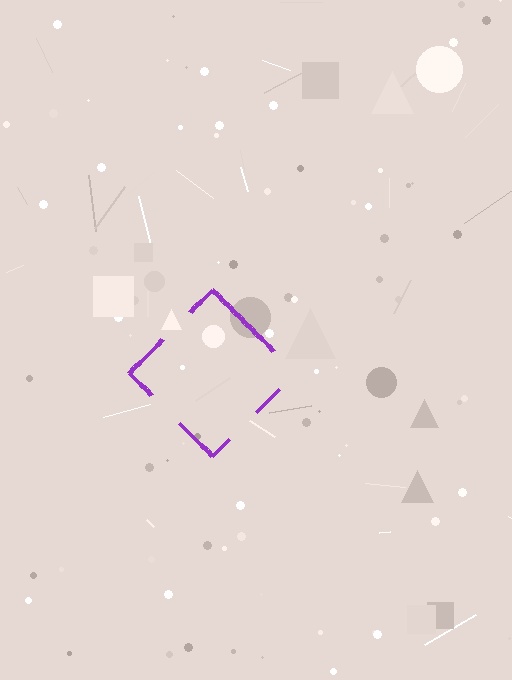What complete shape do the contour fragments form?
The contour fragments form a diamond.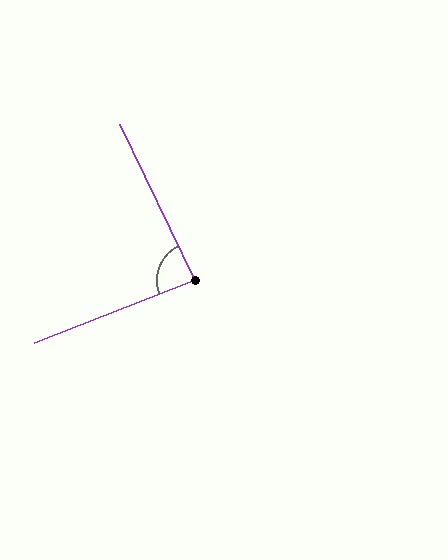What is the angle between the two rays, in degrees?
Approximately 86 degrees.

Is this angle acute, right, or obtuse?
It is approximately a right angle.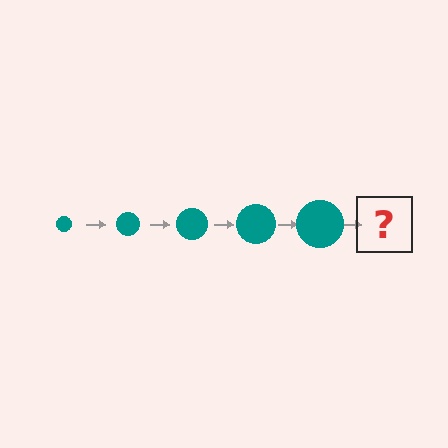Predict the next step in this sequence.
The next step is a teal circle, larger than the previous one.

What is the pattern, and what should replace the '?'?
The pattern is that the circle gets progressively larger each step. The '?' should be a teal circle, larger than the previous one.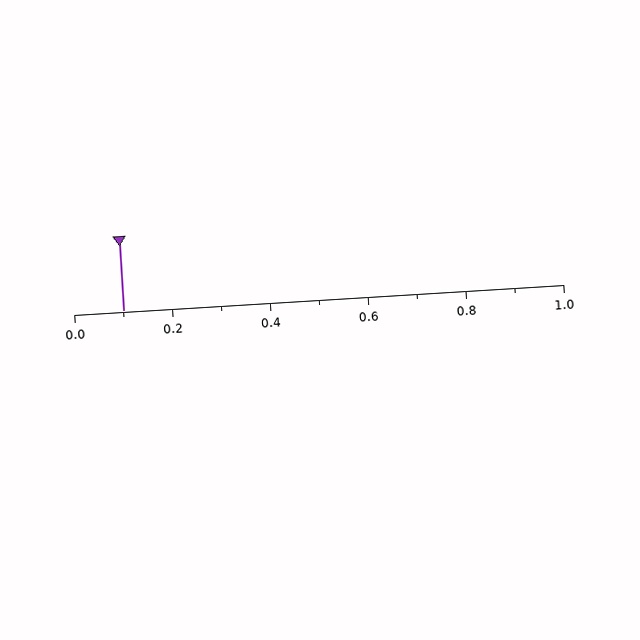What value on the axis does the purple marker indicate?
The marker indicates approximately 0.1.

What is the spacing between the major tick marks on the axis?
The major ticks are spaced 0.2 apart.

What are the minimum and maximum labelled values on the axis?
The axis runs from 0.0 to 1.0.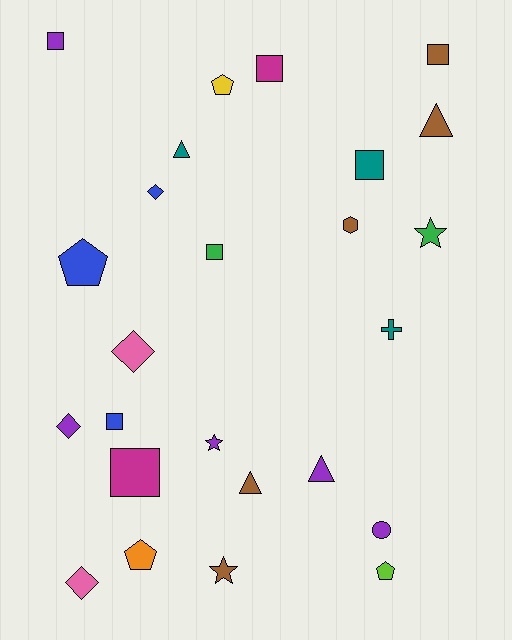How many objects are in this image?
There are 25 objects.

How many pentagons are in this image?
There are 4 pentagons.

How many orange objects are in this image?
There is 1 orange object.